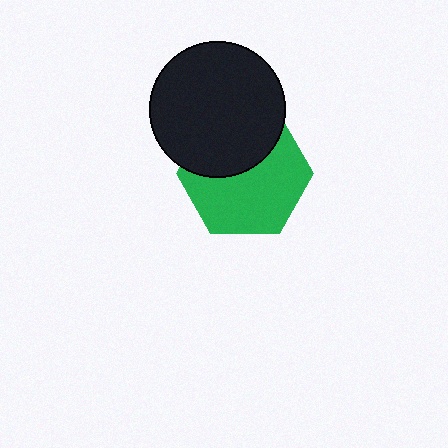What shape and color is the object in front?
The object in front is a black circle.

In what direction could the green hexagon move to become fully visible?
The green hexagon could move down. That would shift it out from behind the black circle entirely.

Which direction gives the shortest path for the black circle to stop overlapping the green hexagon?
Moving up gives the shortest separation.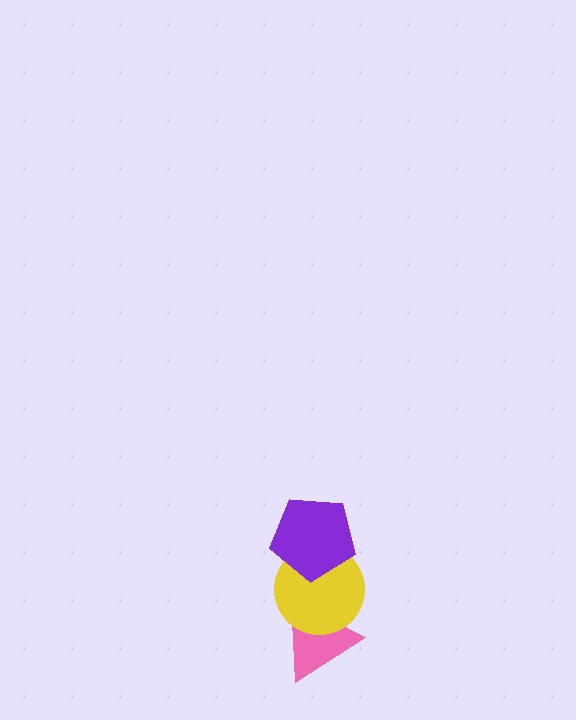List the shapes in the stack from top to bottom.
From top to bottom: the purple pentagon, the yellow circle, the pink triangle.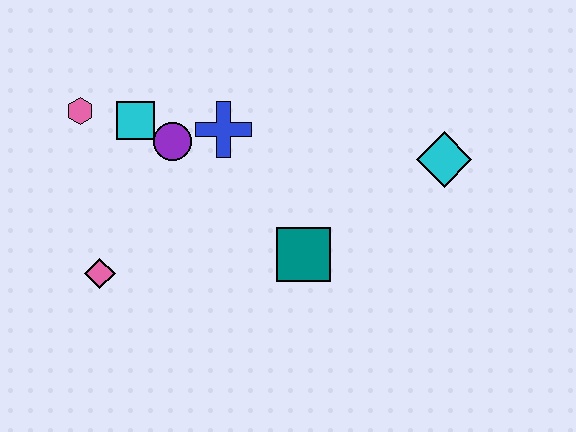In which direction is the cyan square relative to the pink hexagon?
The cyan square is to the right of the pink hexagon.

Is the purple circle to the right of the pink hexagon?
Yes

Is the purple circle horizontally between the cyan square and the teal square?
Yes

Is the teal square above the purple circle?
No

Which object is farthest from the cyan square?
The cyan diamond is farthest from the cyan square.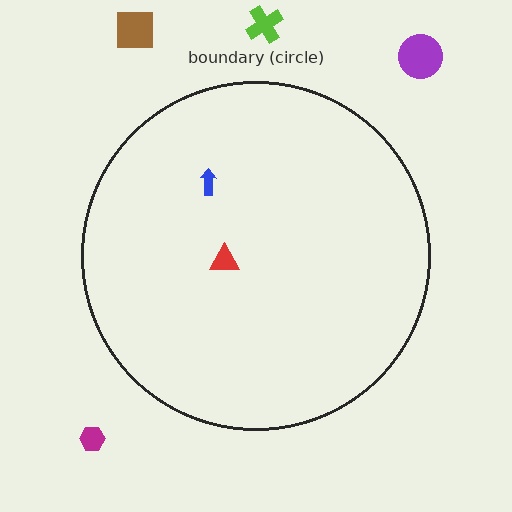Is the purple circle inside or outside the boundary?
Outside.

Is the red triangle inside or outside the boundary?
Inside.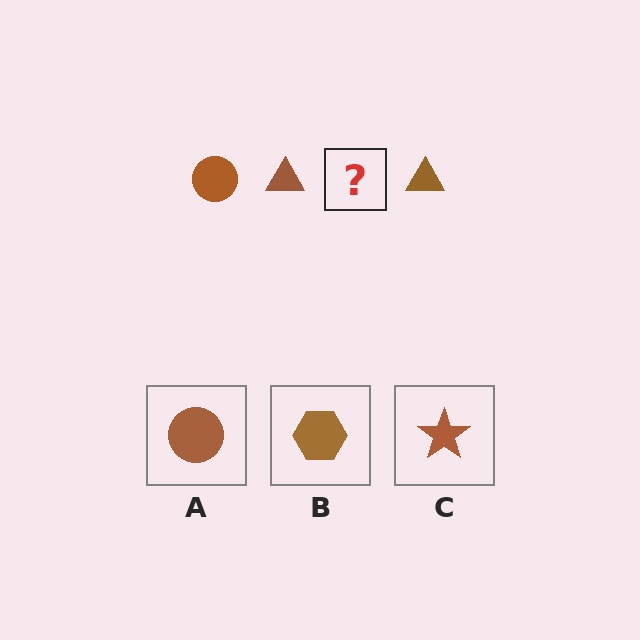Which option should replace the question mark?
Option A.